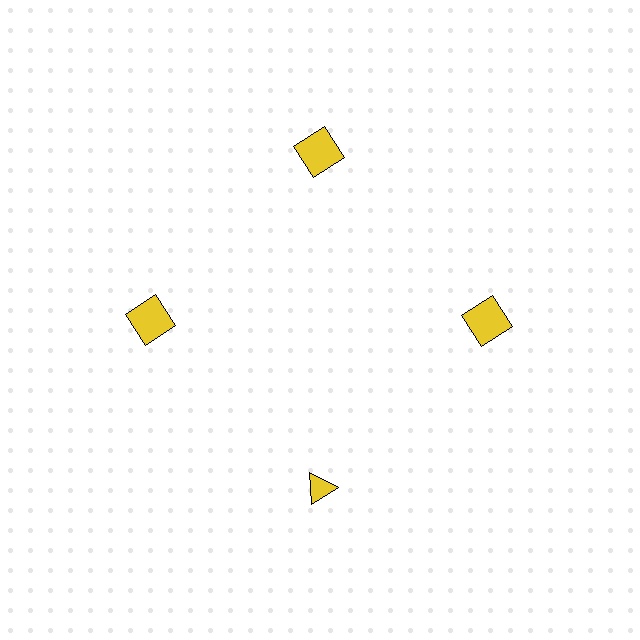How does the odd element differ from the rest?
It has a different shape: triangle instead of square.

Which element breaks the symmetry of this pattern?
The yellow triangle at roughly the 6 o'clock position breaks the symmetry. All other shapes are yellow squares.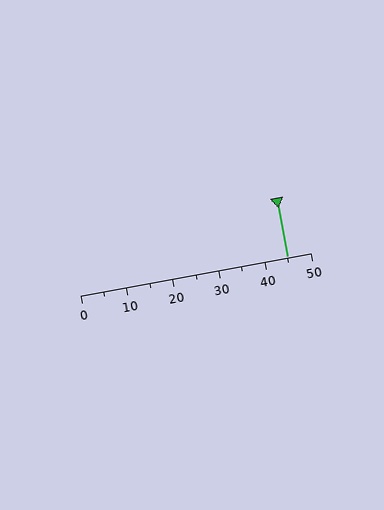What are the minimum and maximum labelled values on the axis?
The axis runs from 0 to 50.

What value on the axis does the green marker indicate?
The marker indicates approximately 45.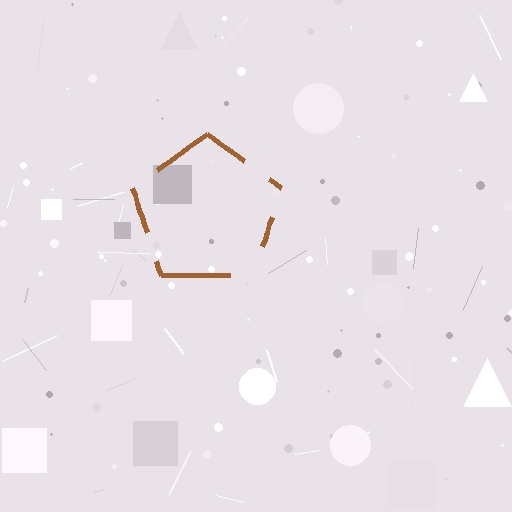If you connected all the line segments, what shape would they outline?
They would outline a pentagon.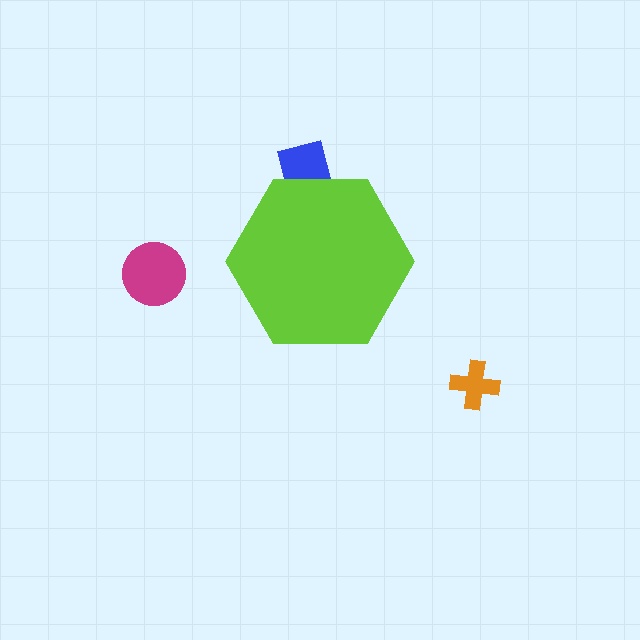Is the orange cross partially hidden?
No, the orange cross is fully visible.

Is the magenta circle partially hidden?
No, the magenta circle is fully visible.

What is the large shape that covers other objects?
A lime hexagon.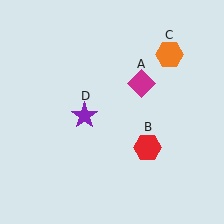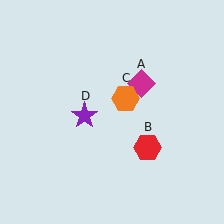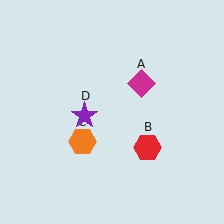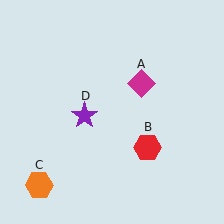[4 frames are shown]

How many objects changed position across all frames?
1 object changed position: orange hexagon (object C).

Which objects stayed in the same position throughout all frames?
Magenta diamond (object A) and red hexagon (object B) and purple star (object D) remained stationary.